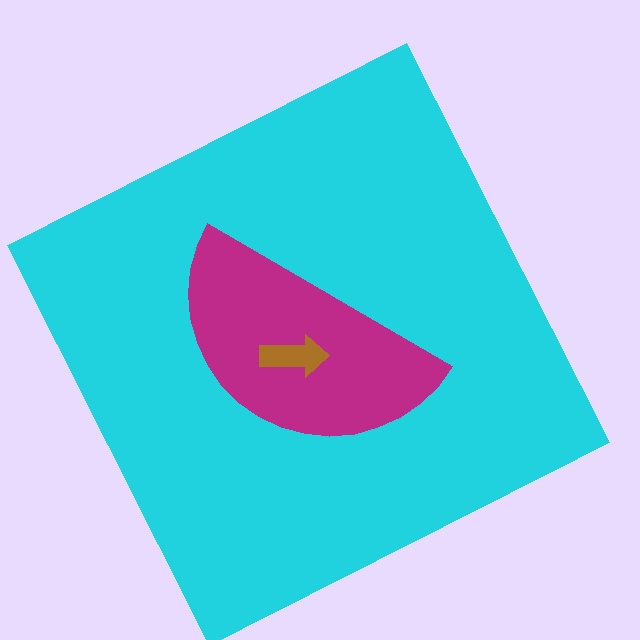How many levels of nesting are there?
3.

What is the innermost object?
The brown arrow.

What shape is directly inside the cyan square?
The magenta semicircle.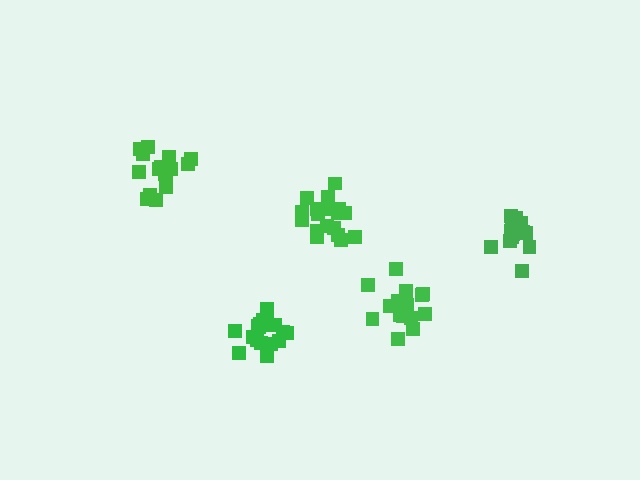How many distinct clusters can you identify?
There are 5 distinct clusters.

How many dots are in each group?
Group 1: 16 dots, Group 2: 19 dots, Group 3: 13 dots, Group 4: 17 dots, Group 5: 18 dots (83 total).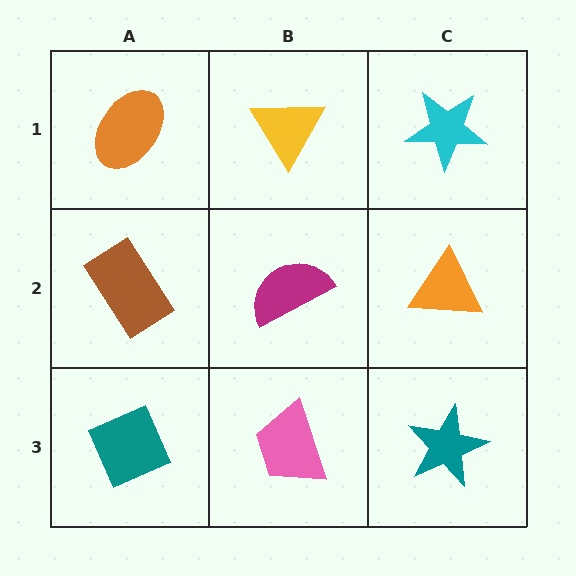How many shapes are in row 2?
3 shapes.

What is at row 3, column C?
A teal star.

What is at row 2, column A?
A brown rectangle.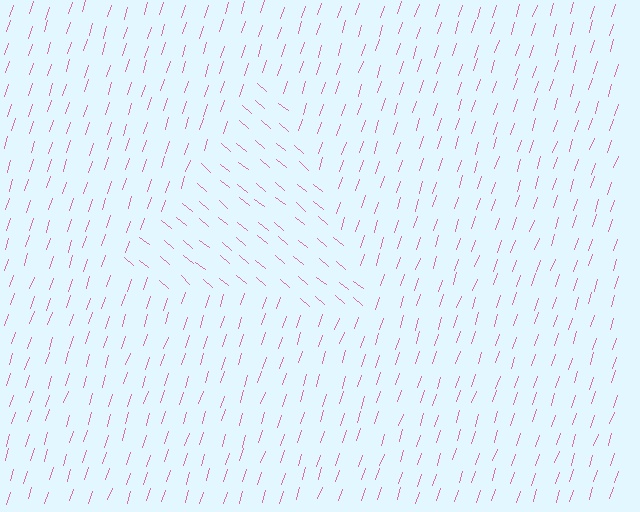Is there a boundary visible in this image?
Yes, there is a texture boundary formed by a change in line orientation.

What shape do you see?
I see a triangle.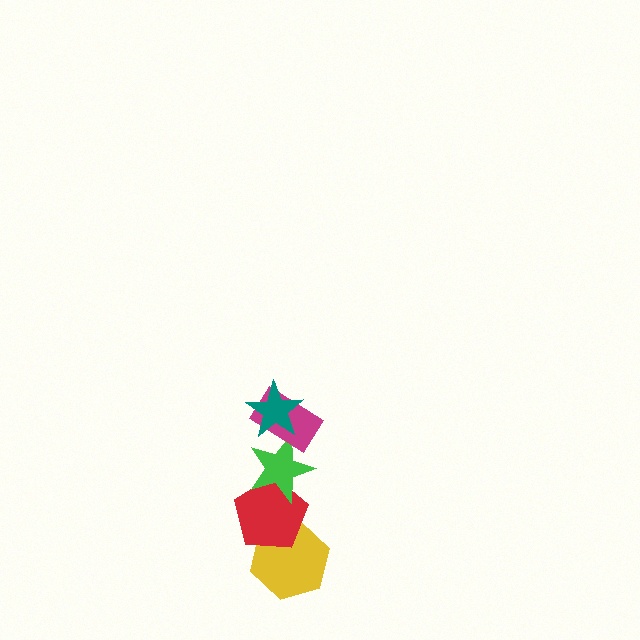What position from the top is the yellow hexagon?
The yellow hexagon is 5th from the top.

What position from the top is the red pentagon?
The red pentagon is 4th from the top.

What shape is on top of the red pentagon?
The green star is on top of the red pentagon.